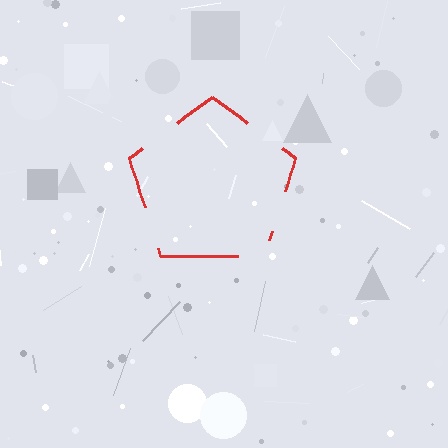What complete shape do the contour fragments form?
The contour fragments form a pentagon.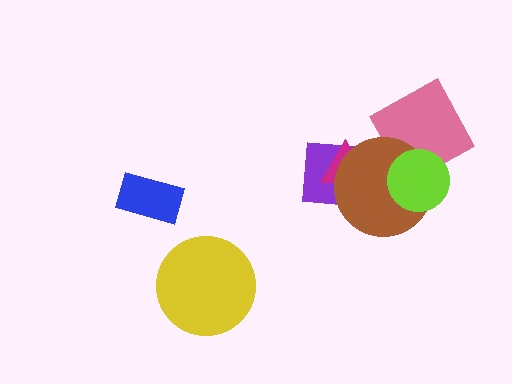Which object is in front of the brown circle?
The lime circle is in front of the brown circle.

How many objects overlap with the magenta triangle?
2 objects overlap with the magenta triangle.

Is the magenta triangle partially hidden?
Yes, it is partially covered by another shape.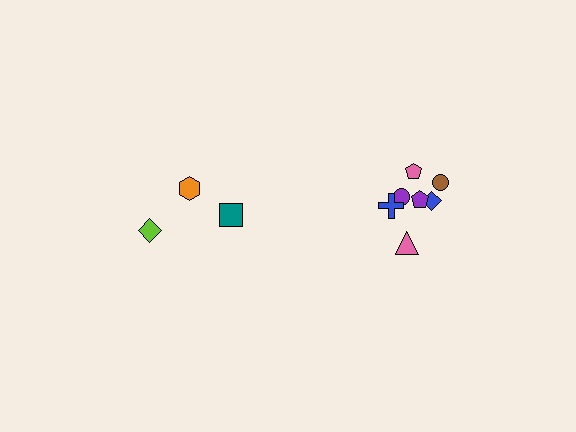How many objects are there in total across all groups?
There are 10 objects.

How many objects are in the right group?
There are 7 objects.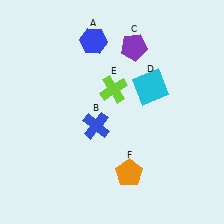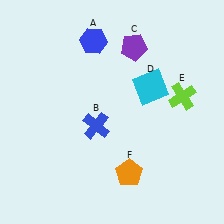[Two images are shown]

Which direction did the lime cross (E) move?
The lime cross (E) moved right.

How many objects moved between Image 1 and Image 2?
1 object moved between the two images.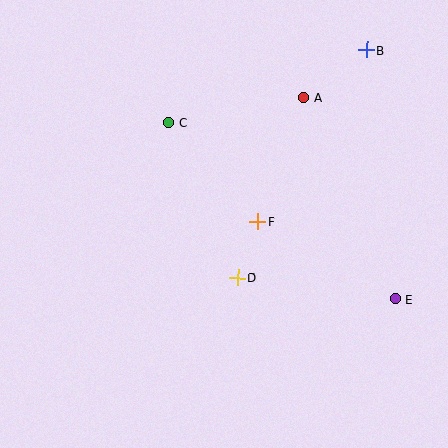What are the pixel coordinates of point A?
Point A is at (304, 98).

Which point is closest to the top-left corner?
Point C is closest to the top-left corner.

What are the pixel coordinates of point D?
Point D is at (238, 278).